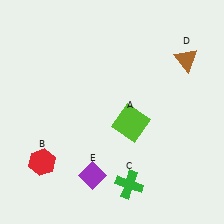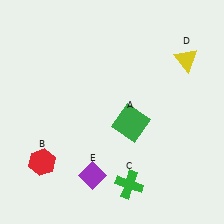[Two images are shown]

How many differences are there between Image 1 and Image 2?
There are 2 differences between the two images.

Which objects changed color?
A changed from lime to green. D changed from brown to yellow.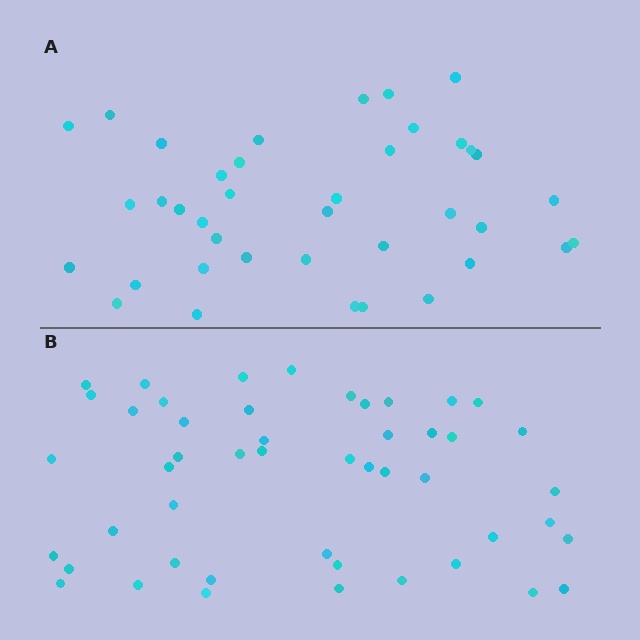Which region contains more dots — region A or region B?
Region B (the bottom region) has more dots.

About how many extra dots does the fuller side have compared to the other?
Region B has roughly 8 or so more dots than region A.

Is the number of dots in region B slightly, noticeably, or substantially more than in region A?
Region B has only slightly more — the two regions are fairly close. The ratio is roughly 1.2 to 1.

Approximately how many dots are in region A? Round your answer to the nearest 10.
About 40 dots. (The exact count is 39, which rounds to 40.)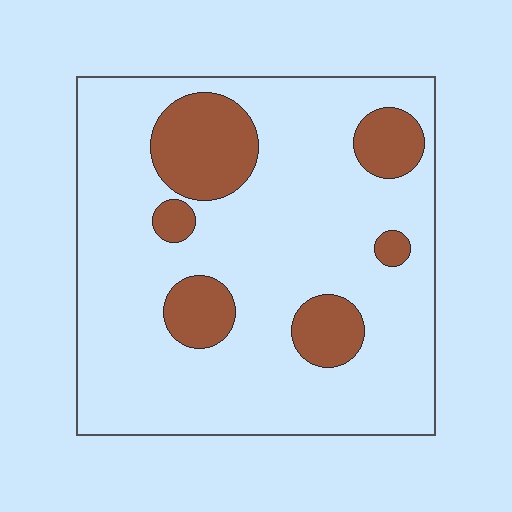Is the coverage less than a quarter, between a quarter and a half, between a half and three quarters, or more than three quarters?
Less than a quarter.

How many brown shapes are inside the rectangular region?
6.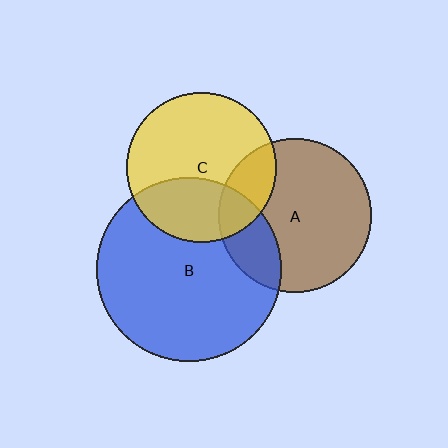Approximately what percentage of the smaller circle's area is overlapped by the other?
Approximately 35%.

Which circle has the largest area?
Circle B (blue).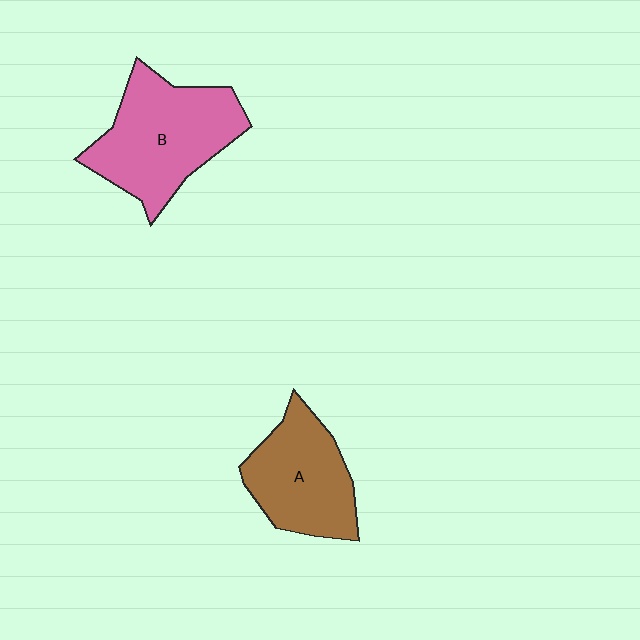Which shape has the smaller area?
Shape A (brown).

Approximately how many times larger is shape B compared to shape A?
Approximately 1.3 times.